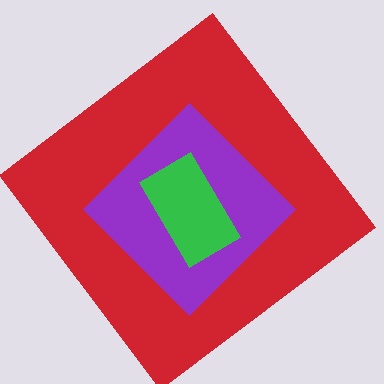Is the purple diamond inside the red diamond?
Yes.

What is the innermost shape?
The green rectangle.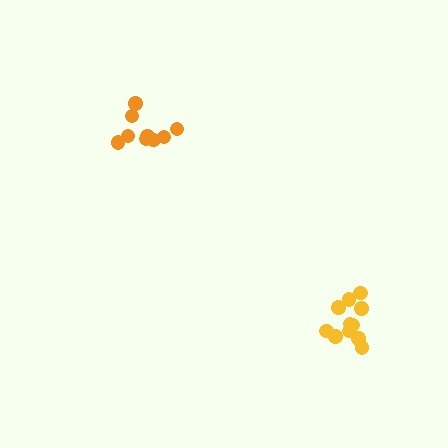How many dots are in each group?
Group 1: 9 dots, Group 2: 11 dots (20 total).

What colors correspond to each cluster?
The clusters are colored: orange, yellow.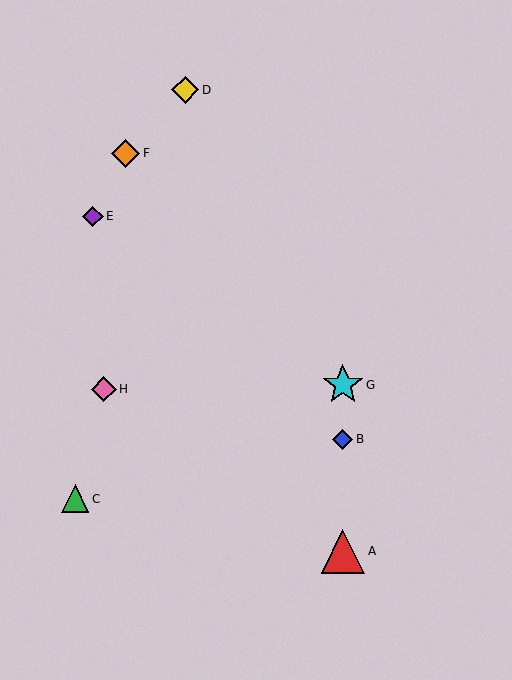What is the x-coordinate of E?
Object E is at x≈93.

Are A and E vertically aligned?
No, A is at x≈343 and E is at x≈93.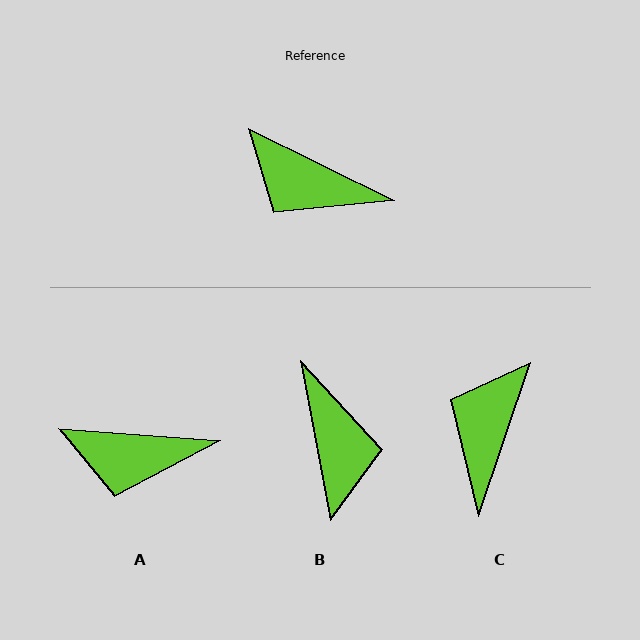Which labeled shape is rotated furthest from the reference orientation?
B, about 127 degrees away.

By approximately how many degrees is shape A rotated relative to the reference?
Approximately 22 degrees counter-clockwise.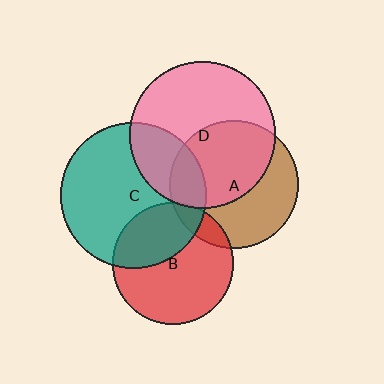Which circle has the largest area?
Circle D (pink).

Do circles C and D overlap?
Yes.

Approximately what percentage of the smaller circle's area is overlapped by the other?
Approximately 25%.